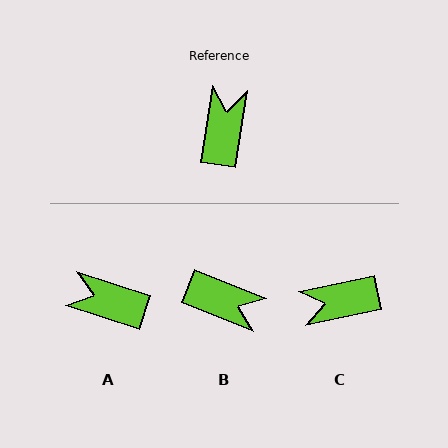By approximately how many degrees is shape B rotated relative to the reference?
Approximately 103 degrees clockwise.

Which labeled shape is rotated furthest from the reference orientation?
C, about 111 degrees away.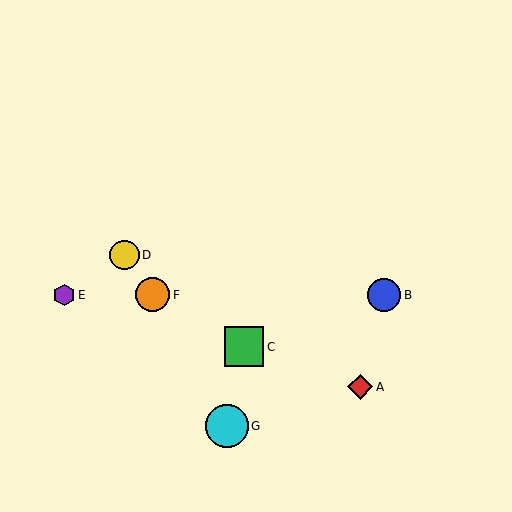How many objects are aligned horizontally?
3 objects (B, E, F) are aligned horizontally.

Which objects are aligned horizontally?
Objects B, E, F are aligned horizontally.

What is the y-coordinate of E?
Object E is at y≈295.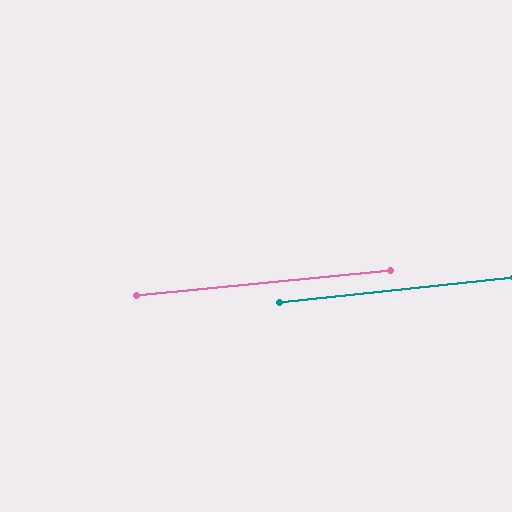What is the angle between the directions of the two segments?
Approximately 0 degrees.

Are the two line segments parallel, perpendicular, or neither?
Parallel — their directions differ by only 0.4°.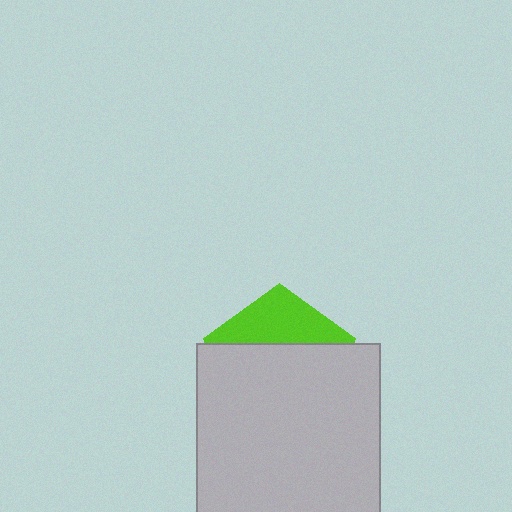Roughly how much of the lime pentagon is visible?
A small part of it is visible (roughly 32%).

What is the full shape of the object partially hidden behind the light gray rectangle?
The partially hidden object is a lime pentagon.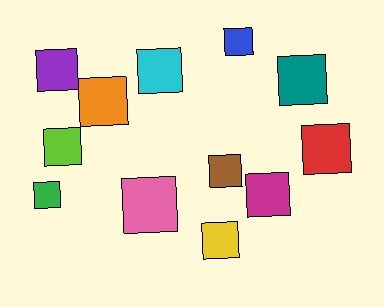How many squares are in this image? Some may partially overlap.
There are 12 squares.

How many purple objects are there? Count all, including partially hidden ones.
There is 1 purple object.